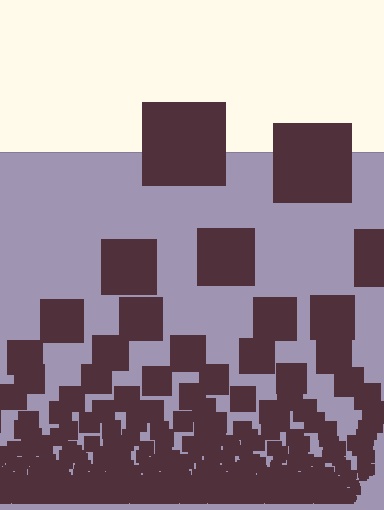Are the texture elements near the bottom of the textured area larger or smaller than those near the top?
Smaller. The gradient is inverted — elements near the bottom are smaller and denser.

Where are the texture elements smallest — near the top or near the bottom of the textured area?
Near the bottom.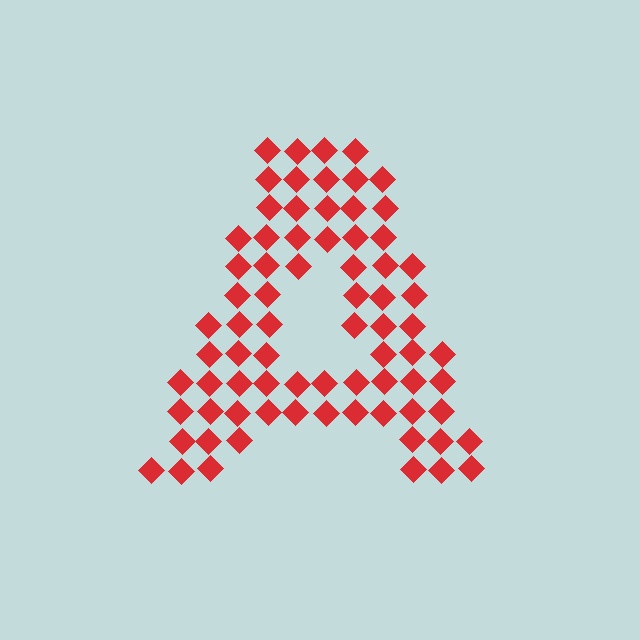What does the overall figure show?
The overall figure shows the letter A.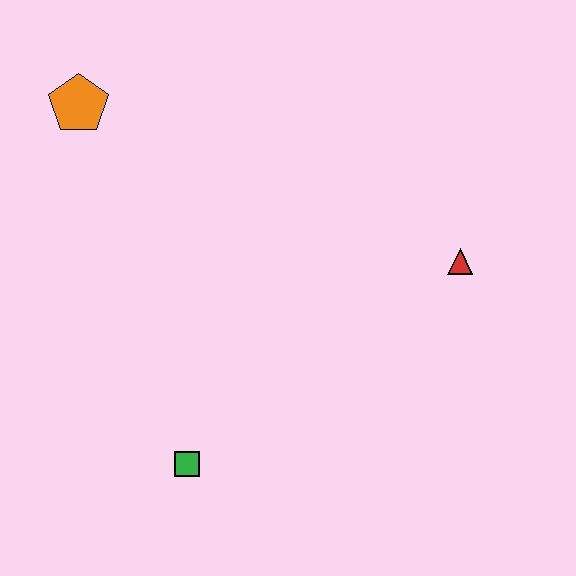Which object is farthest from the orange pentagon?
The red triangle is farthest from the orange pentagon.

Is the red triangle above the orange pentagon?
No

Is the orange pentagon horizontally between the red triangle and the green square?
No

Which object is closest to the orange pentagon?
The green square is closest to the orange pentagon.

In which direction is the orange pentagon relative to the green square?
The orange pentagon is above the green square.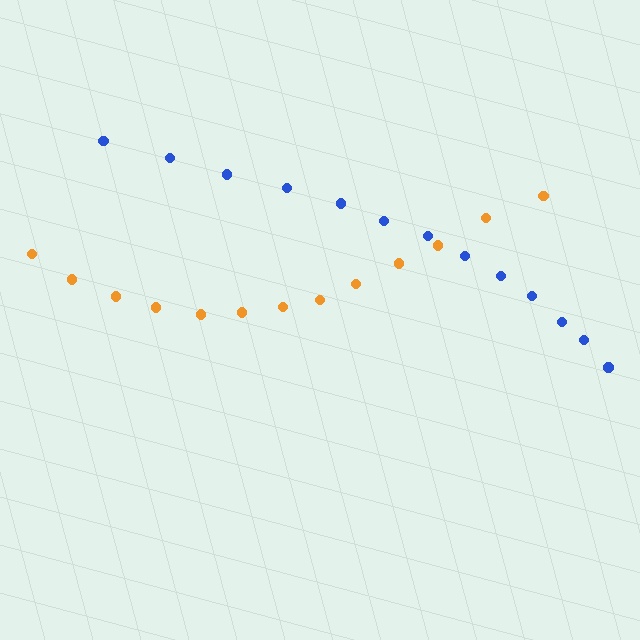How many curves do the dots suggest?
There are 2 distinct paths.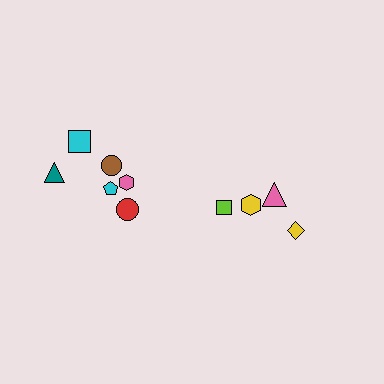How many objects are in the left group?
There are 6 objects.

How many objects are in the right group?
There are 4 objects.